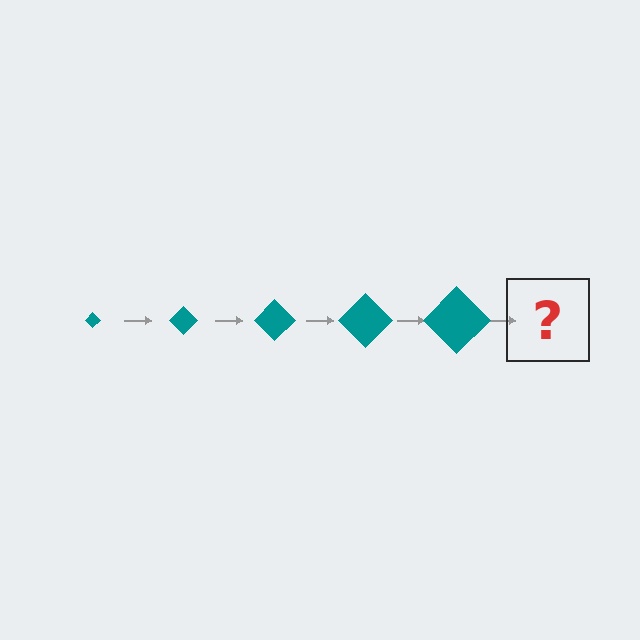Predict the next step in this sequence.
The next step is a teal diamond, larger than the previous one.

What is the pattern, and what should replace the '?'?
The pattern is that the diamond gets progressively larger each step. The '?' should be a teal diamond, larger than the previous one.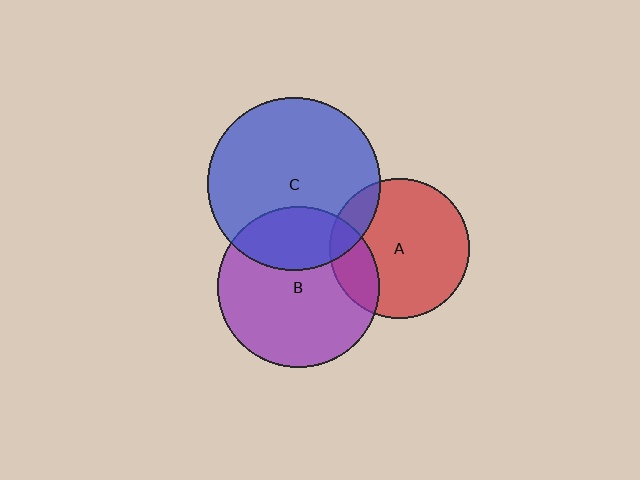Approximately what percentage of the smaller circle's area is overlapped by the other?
Approximately 15%.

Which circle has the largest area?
Circle C (blue).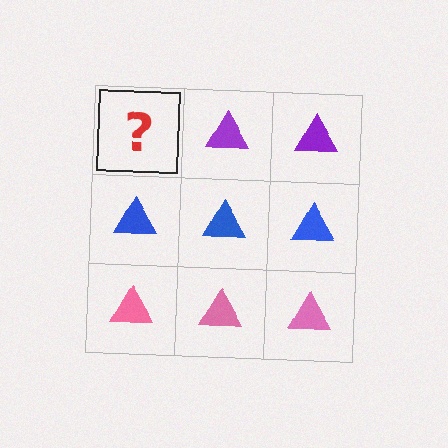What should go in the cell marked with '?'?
The missing cell should contain a purple triangle.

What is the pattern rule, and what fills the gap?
The rule is that each row has a consistent color. The gap should be filled with a purple triangle.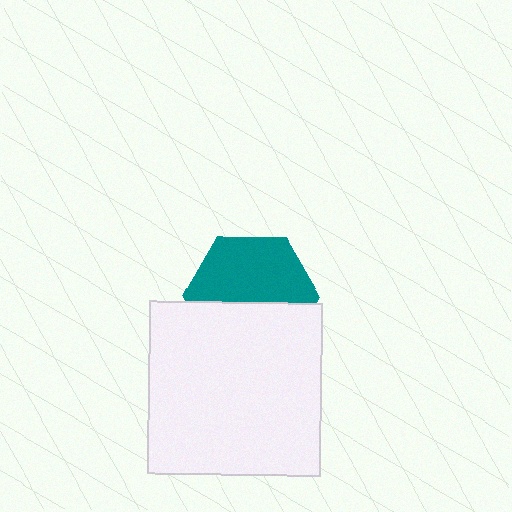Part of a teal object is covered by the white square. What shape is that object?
It is a hexagon.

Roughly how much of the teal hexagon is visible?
About half of it is visible (roughly 56%).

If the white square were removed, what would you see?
You would see the complete teal hexagon.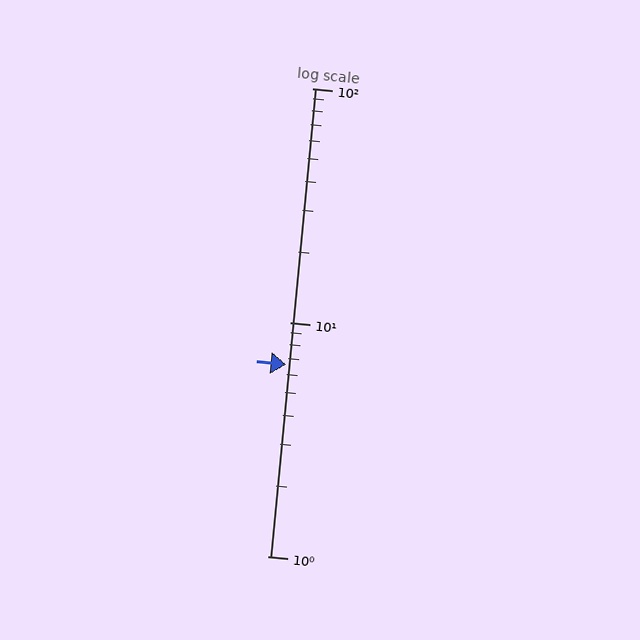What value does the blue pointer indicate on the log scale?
The pointer indicates approximately 6.6.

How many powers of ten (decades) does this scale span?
The scale spans 2 decades, from 1 to 100.